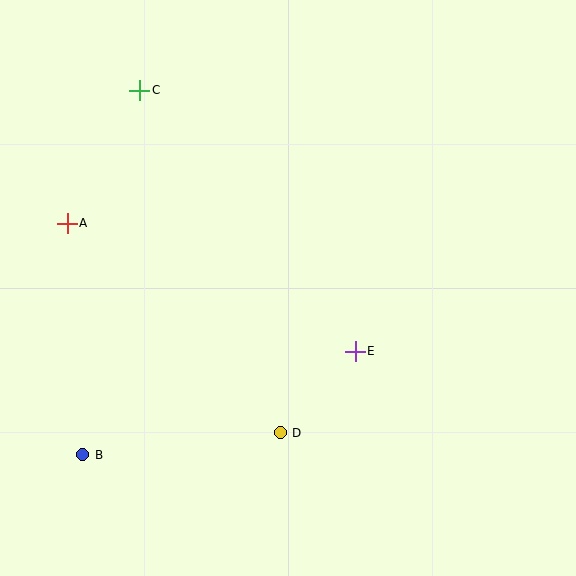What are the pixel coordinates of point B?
Point B is at (83, 455).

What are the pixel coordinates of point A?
Point A is at (67, 223).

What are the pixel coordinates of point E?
Point E is at (355, 351).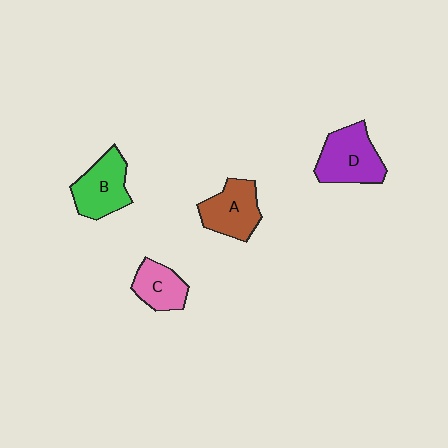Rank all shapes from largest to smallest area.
From largest to smallest: D (purple), B (green), A (brown), C (pink).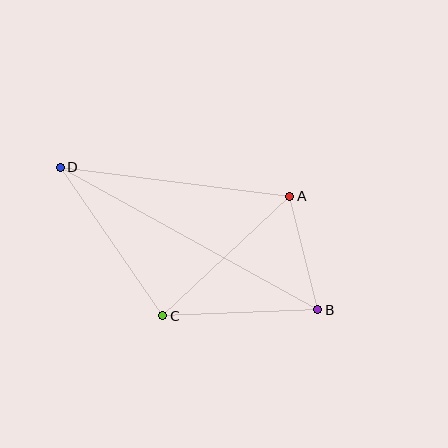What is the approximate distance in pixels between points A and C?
The distance between A and C is approximately 174 pixels.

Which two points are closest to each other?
Points A and B are closest to each other.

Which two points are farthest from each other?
Points B and D are farthest from each other.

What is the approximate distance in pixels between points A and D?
The distance between A and D is approximately 232 pixels.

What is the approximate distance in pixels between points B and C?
The distance between B and C is approximately 155 pixels.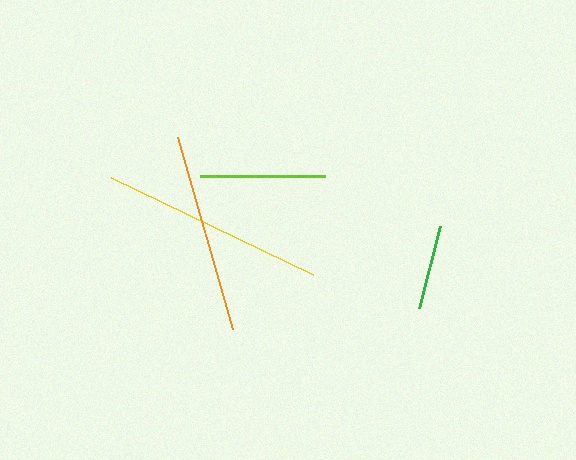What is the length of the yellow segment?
The yellow segment is approximately 224 pixels long.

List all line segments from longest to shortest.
From longest to shortest: yellow, orange, lime, green.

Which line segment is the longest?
The yellow line is the longest at approximately 224 pixels.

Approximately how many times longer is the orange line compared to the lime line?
The orange line is approximately 1.6 times the length of the lime line.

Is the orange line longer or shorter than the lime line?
The orange line is longer than the lime line.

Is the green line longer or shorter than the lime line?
The lime line is longer than the green line.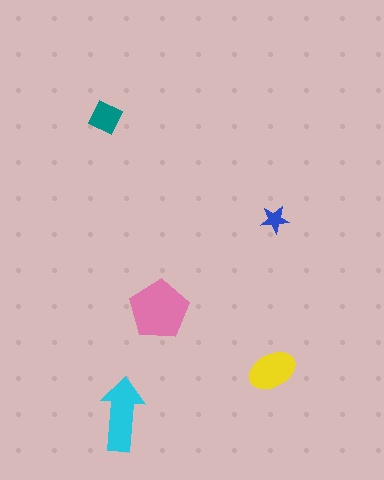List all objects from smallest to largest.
The blue star, the teal diamond, the yellow ellipse, the cyan arrow, the pink pentagon.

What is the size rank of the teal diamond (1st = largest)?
4th.